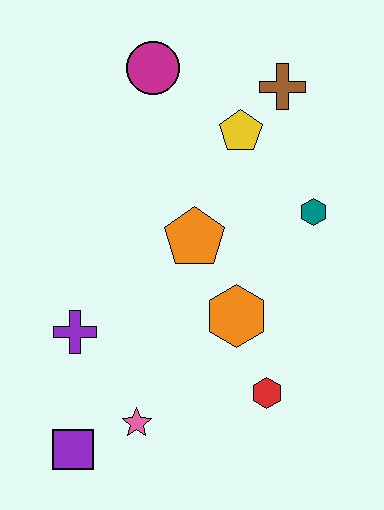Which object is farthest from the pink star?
The brown cross is farthest from the pink star.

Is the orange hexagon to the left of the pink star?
No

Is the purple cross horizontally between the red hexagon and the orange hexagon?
No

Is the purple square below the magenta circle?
Yes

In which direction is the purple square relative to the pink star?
The purple square is to the left of the pink star.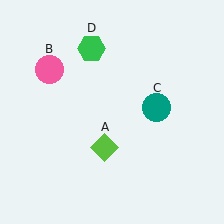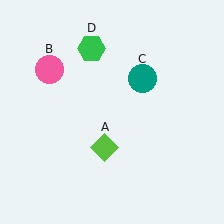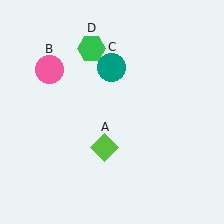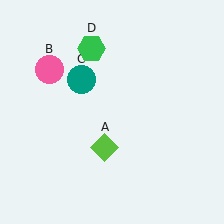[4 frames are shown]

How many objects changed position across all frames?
1 object changed position: teal circle (object C).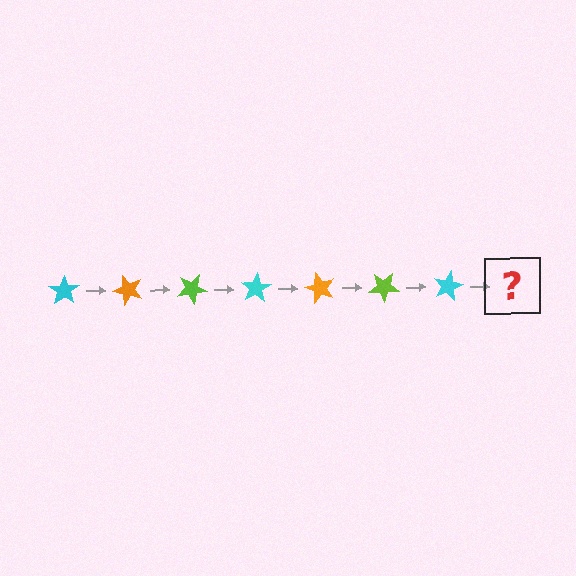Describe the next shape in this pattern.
It should be an orange star, rotated 350 degrees from the start.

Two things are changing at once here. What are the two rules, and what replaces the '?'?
The two rules are that it rotates 50 degrees each step and the color cycles through cyan, orange, and lime. The '?' should be an orange star, rotated 350 degrees from the start.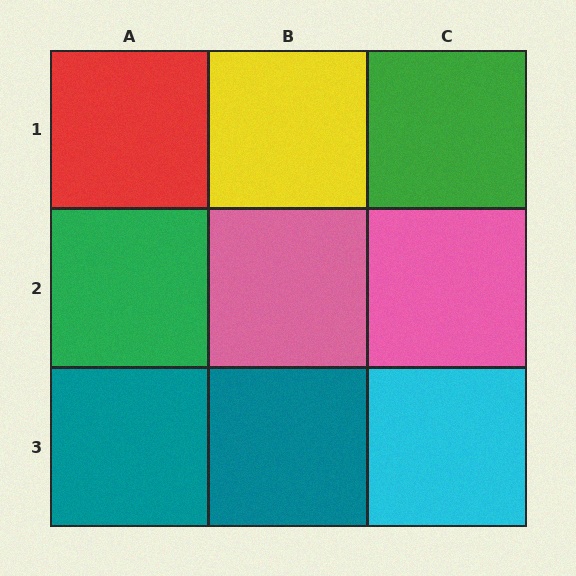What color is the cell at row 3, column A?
Teal.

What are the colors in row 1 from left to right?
Red, yellow, green.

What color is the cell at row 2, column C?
Pink.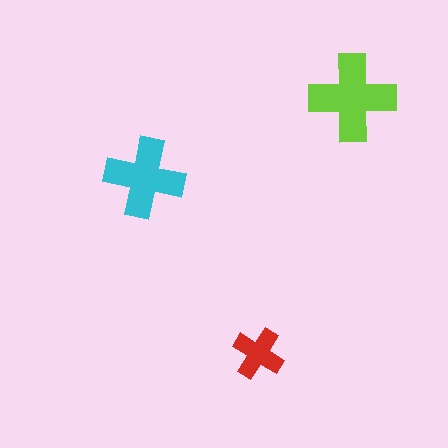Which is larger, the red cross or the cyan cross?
The cyan one.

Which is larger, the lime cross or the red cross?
The lime one.